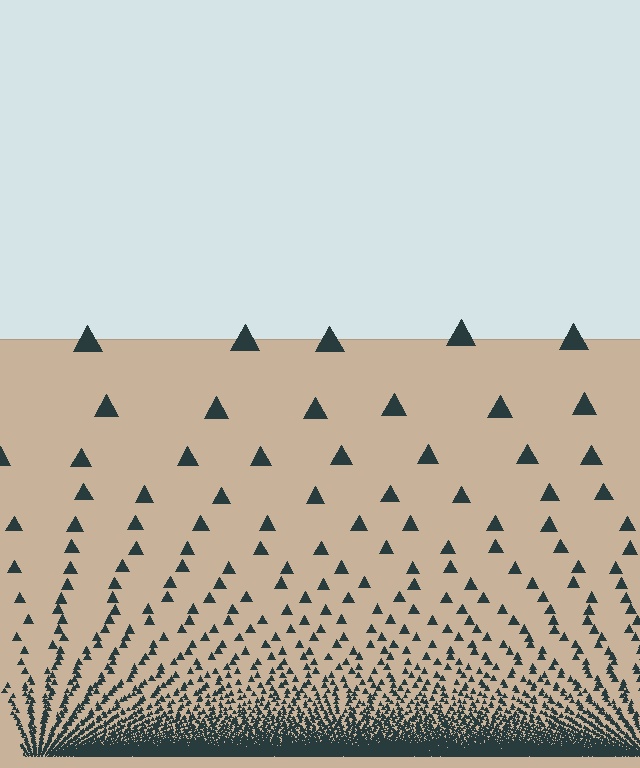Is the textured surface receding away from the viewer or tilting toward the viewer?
The surface appears to tilt toward the viewer. Texture elements get larger and sparser toward the top.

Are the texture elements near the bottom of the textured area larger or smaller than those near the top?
Smaller. The gradient is inverted — elements near the bottom are smaller and denser.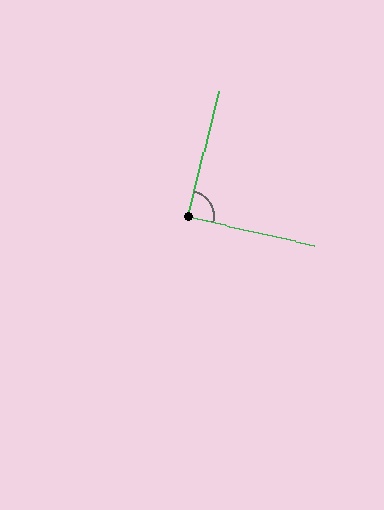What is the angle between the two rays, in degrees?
Approximately 89 degrees.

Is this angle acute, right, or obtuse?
It is approximately a right angle.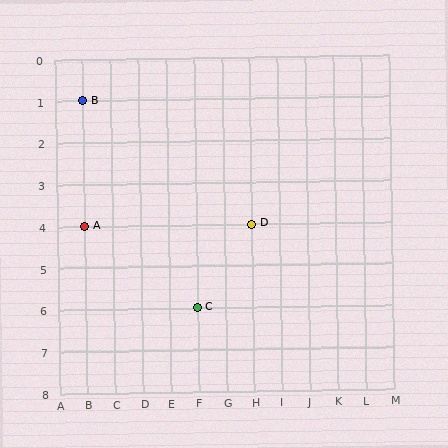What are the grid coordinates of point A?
Point A is at grid coordinates (B, 4).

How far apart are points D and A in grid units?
Points D and A are 6 columns apart.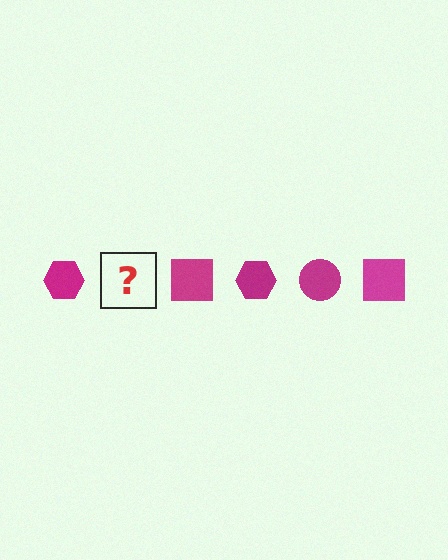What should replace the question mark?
The question mark should be replaced with a magenta circle.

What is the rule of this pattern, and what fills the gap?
The rule is that the pattern cycles through hexagon, circle, square shapes in magenta. The gap should be filled with a magenta circle.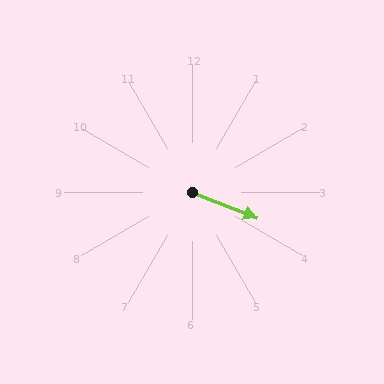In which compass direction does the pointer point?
East.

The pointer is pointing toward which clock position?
Roughly 4 o'clock.